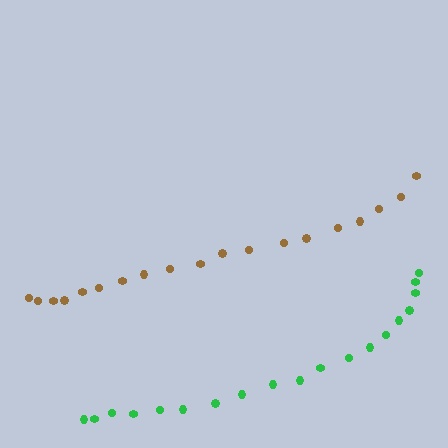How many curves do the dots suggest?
There are 2 distinct paths.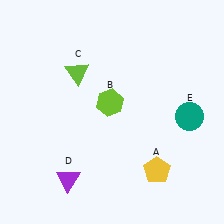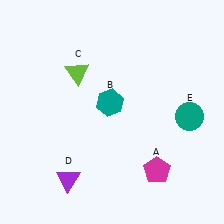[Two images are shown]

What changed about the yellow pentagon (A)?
In Image 1, A is yellow. In Image 2, it changed to magenta.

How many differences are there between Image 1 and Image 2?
There are 2 differences between the two images.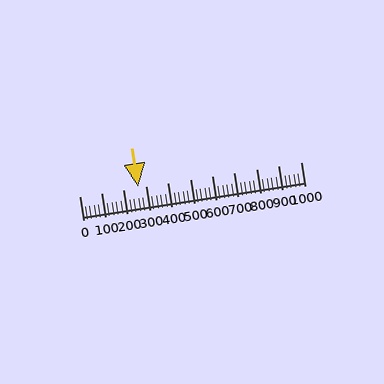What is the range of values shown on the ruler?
The ruler shows values from 0 to 1000.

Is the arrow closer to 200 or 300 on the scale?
The arrow is closer to 300.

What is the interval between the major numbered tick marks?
The major tick marks are spaced 100 units apart.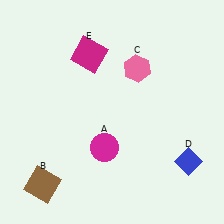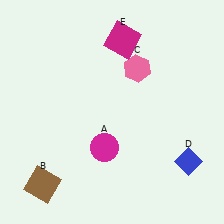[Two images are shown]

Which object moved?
The magenta square (E) moved right.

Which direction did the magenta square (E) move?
The magenta square (E) moved right.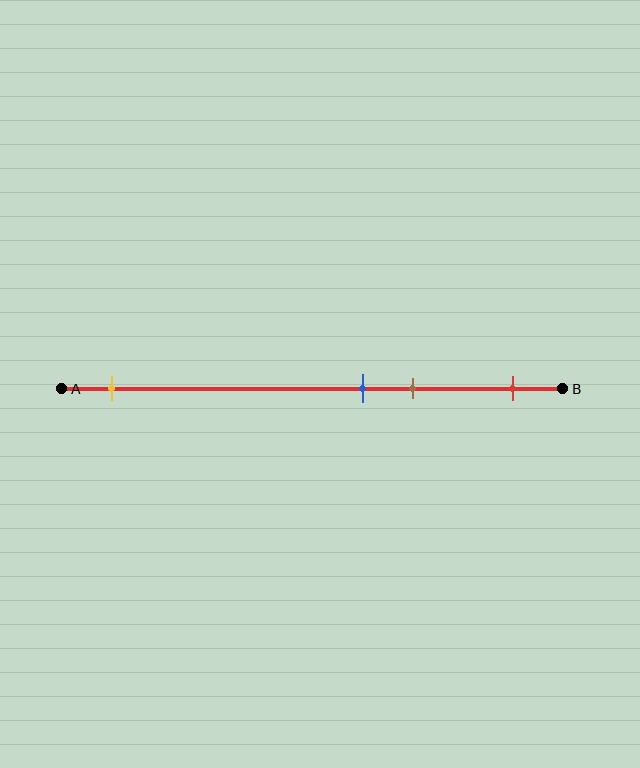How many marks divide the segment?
There are 4 marks dividing the segment.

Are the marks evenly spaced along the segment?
No, the marks are not evenly spaced.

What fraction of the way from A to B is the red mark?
The red mark is approximately 90% (0.9) of the way from A to B.